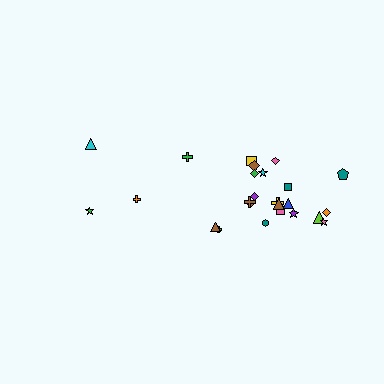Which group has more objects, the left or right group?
The right group.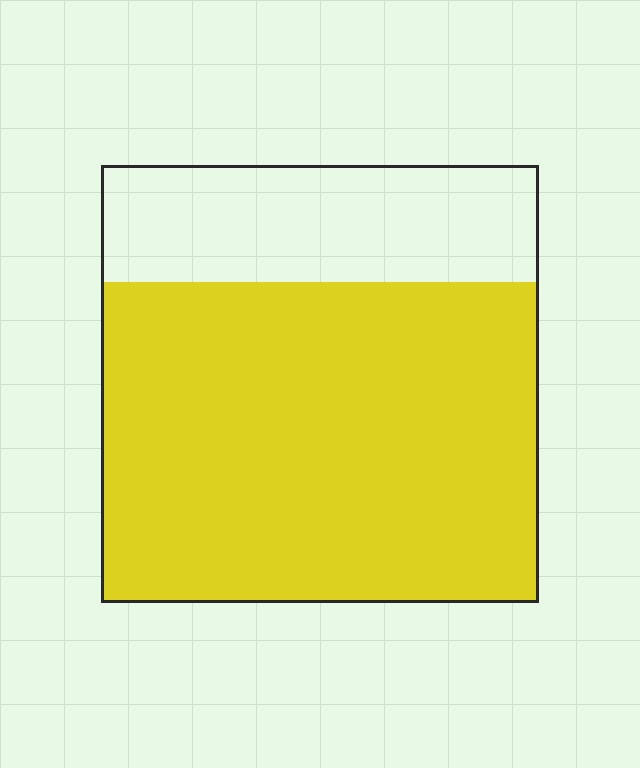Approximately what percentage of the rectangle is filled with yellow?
Approximately 75%.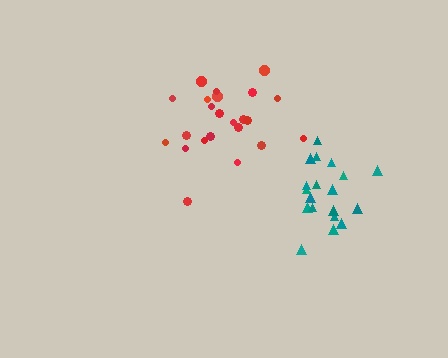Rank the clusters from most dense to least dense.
teal, red.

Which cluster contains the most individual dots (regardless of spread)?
Red (23).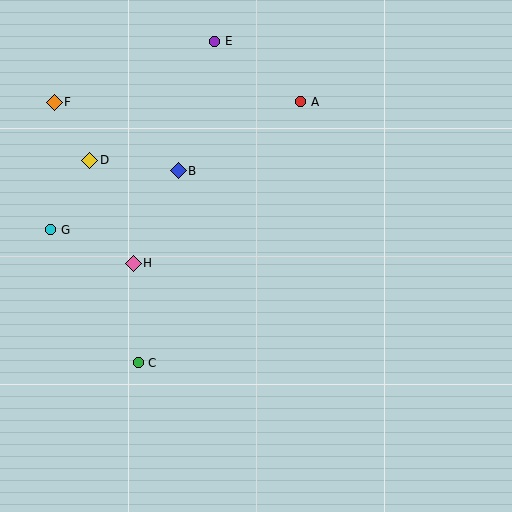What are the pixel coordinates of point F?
Point F is at (54, 102).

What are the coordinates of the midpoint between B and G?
The midpoint between B and G is at (114, 200).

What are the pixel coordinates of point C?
Point C is at (138, 363).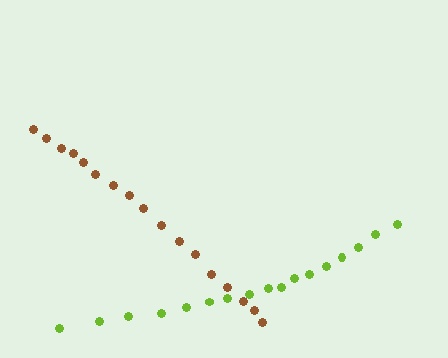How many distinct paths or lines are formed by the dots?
There are 2 distinct paths.